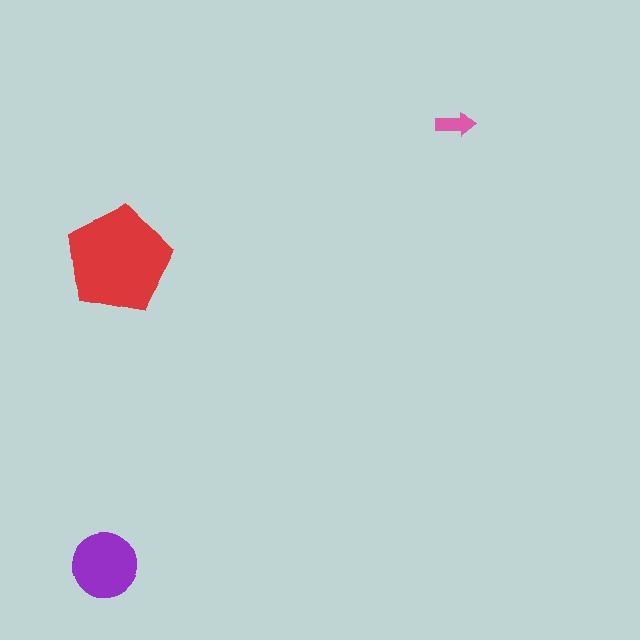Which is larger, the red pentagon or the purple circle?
The red pentagon.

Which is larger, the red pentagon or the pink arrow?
The red pentagon.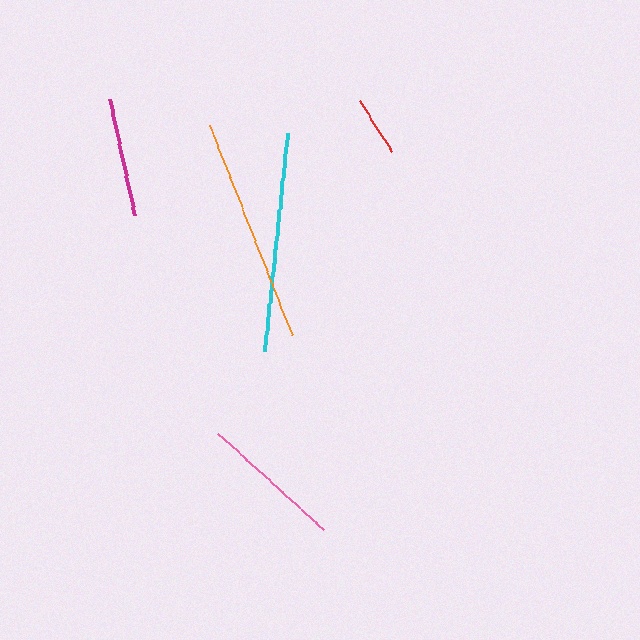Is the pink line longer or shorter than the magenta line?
The pink line is longer than the magenta line.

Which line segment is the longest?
The orange line is the longest at approximately 226 pixels.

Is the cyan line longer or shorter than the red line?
The cyan line is longer than the red line.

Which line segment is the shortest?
The red line is the shortest at approximately 61 pixels.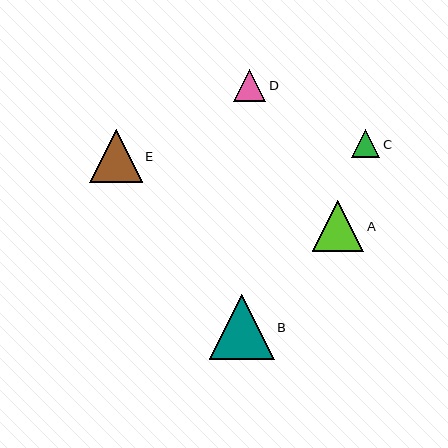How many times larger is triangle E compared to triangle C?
Triangle E is approximately 1.9 times the size of triangle C.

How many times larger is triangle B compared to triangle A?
Triangle B is approximately 1.3 times the size of triangle A.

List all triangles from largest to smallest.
From largest to smallest: B, E, A, D, C.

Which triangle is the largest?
Triangle B is the largest with a size of approximately 65 pixels.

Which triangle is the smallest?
Triangle C is the smallest with a size of approximately 28 pixels.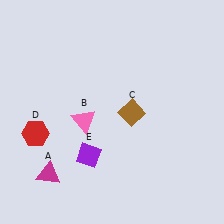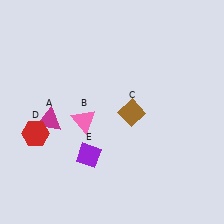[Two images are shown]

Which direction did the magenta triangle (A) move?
The magenta triangle (A) moved up.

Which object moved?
The magenta triangle (A) moved up.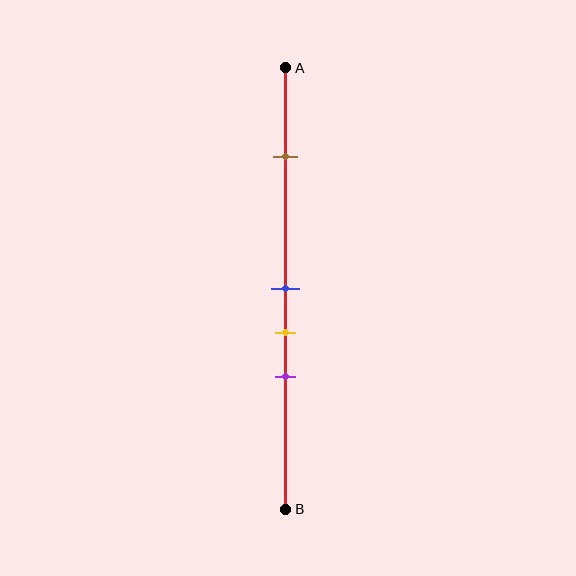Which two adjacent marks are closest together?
The blue and yellow marks are the closest adjacent pair.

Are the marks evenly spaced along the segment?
No, the marks are not evenly spaced.